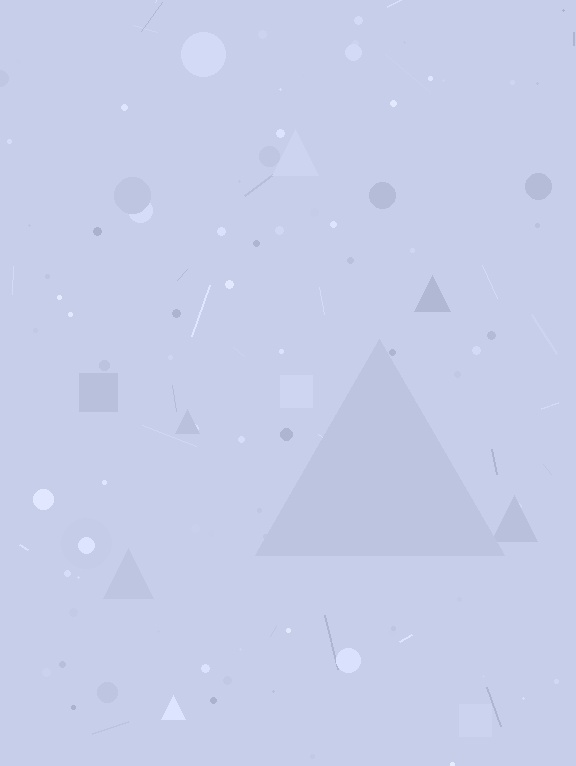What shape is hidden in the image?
A triangle is hidden in the image.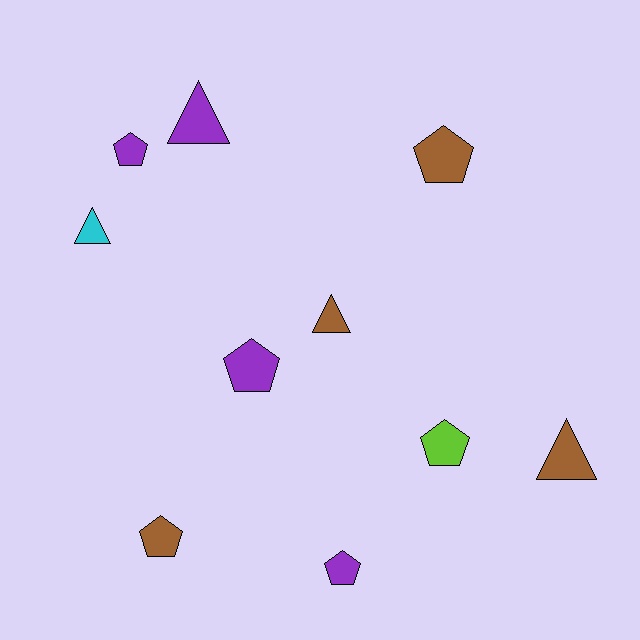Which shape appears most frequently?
Pentagon, with 6 objects.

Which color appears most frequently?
Purple, with 4 objects.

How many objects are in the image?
There are 10 objects.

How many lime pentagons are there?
There is 1 lime pentagon.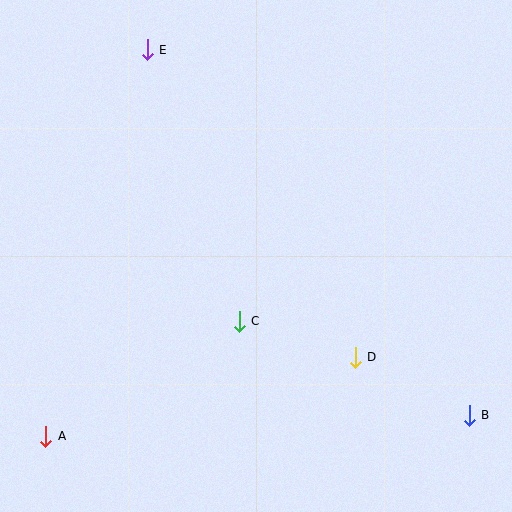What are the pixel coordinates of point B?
Point B is at (469, 415).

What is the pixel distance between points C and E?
The distance between C and E is 287 pixels.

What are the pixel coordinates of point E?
Point E is at (147, 50).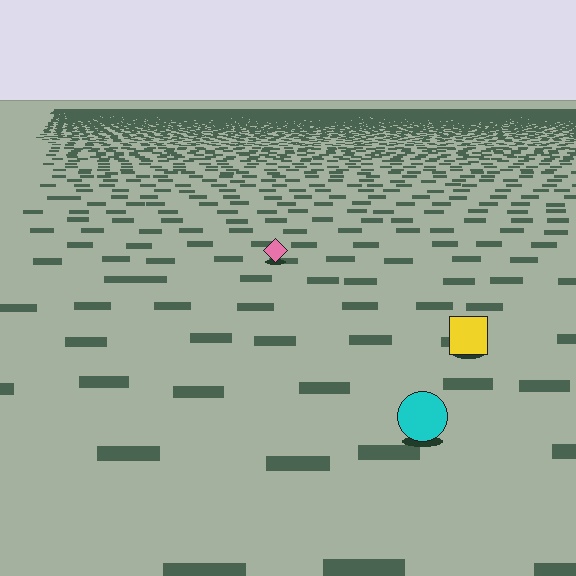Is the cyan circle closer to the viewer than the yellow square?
Yes. The cyan circle is closer — you can tell from the texture gradient: the ground texture is coarser near it.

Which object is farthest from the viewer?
The pink diamond is farthest from the viewer. It appears smaller and the ground texture around it is denser.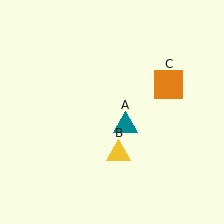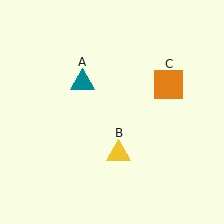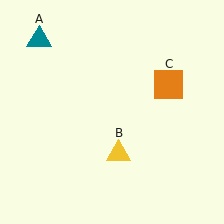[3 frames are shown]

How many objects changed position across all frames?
1 object changed position: teal triangle (object A).